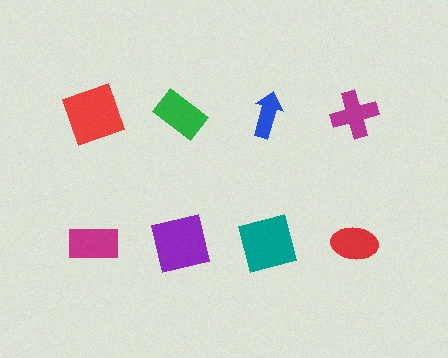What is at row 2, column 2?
A purple square.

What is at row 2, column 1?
A magenta rectangle.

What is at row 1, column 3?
A blue arrow.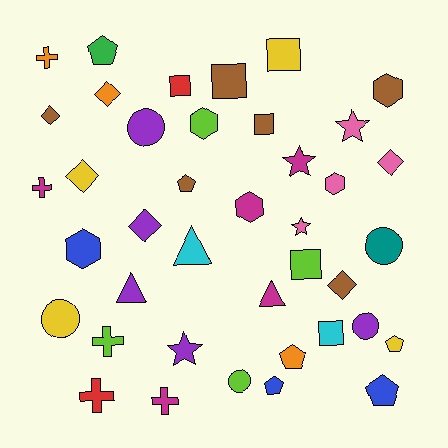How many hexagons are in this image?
There are 5 hexagons.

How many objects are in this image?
There are 40 objects.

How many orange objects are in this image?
There are 3 orange objects.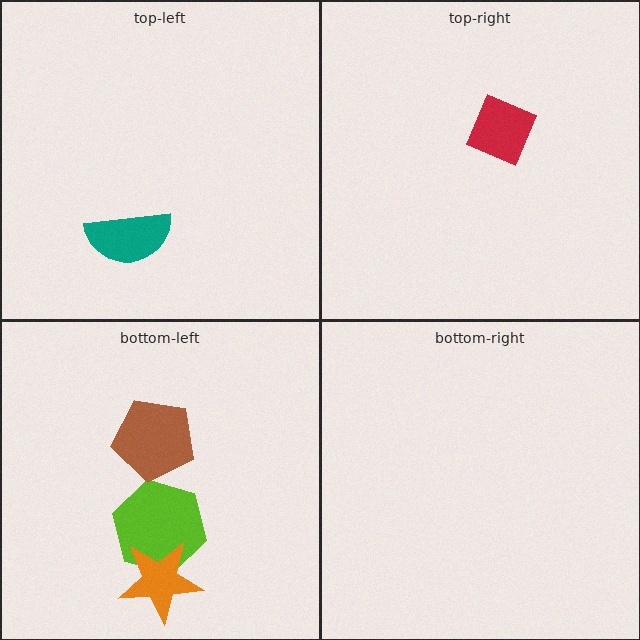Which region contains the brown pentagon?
The bottom-left region.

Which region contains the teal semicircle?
The top-left region.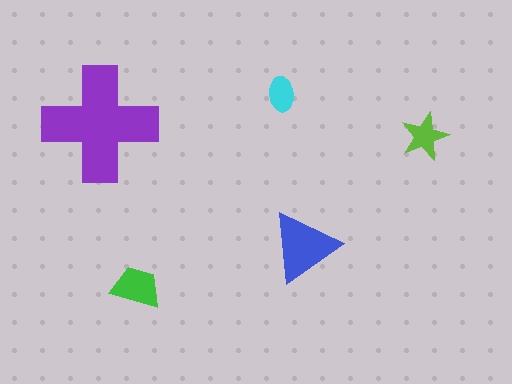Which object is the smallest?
The cyan ellipse.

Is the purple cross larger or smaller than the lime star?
Larger.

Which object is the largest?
The purple cross.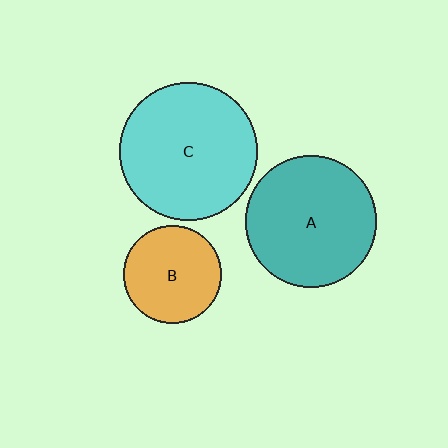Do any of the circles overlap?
No, none of the circles overlap.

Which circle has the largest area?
Circle C (cyan).